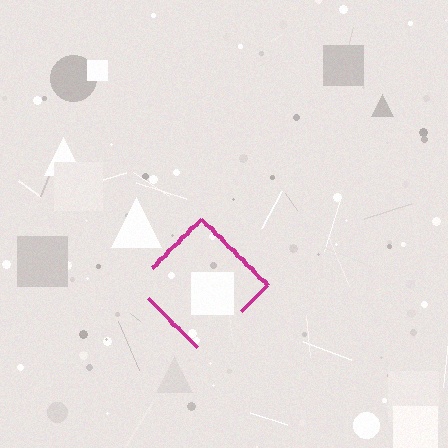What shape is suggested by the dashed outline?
The dashed outline suggests a diamond.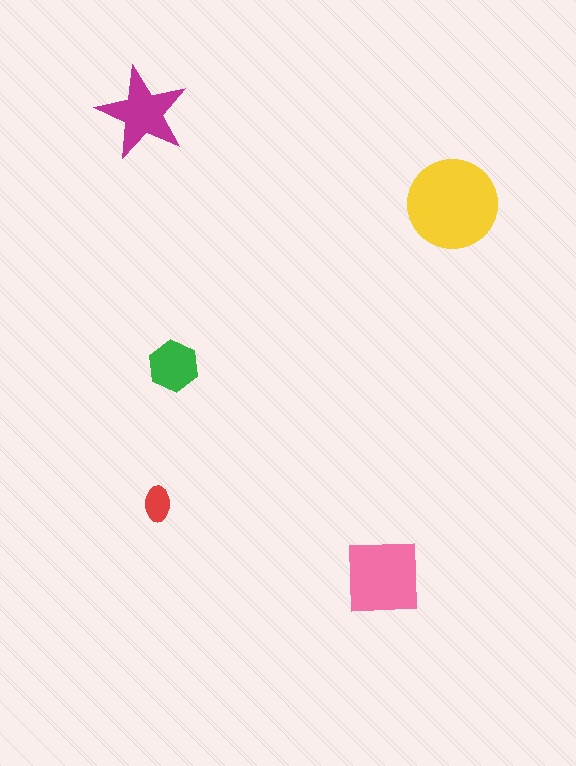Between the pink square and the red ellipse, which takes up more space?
The pink square.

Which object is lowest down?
The pink square is bottommost.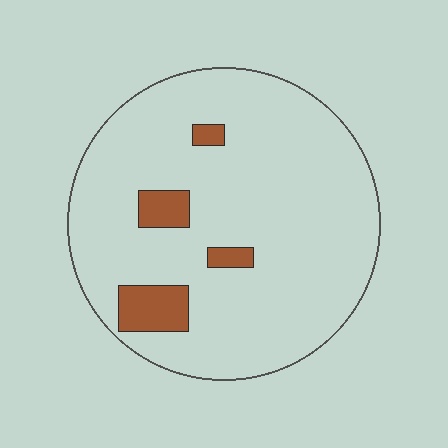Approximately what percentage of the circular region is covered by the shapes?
Approximately 10%.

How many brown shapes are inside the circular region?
4.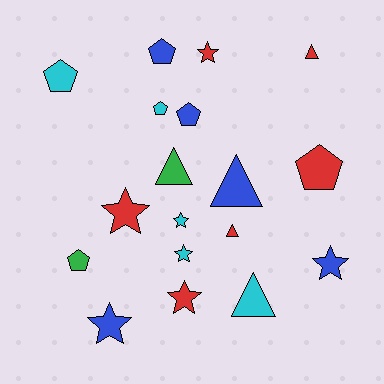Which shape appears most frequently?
Star, with 7 objects.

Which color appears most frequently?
Red, with 6 objects.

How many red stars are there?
There are 3 red stars.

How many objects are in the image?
There are 18 objects.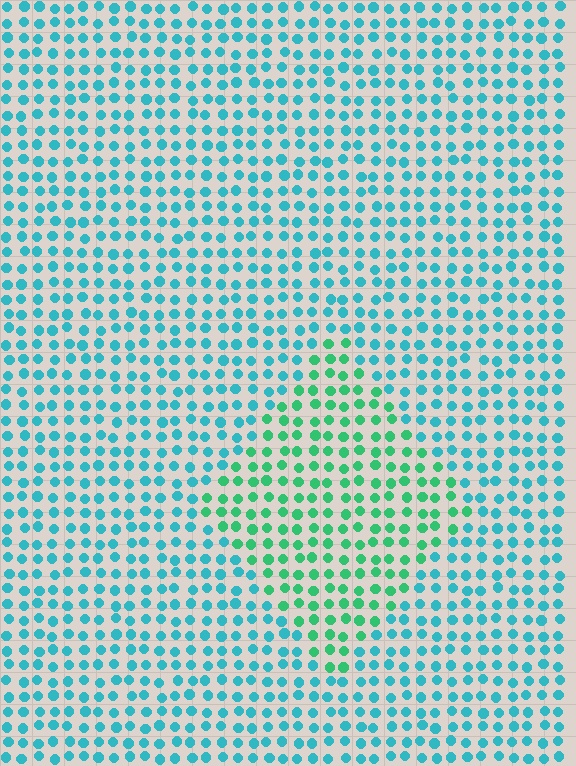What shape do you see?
I see a diamond.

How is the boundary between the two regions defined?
The boundary is defined purely by a slight shift in hue (about 38 degrees). Spacing, size, and orientation are identical on both sides.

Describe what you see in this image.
The image is filled with small cyan elements in a uniform arrangement. A diamond-shaped region is visible where the elements are tinted to a slightly different hue, forming a subtle color boundary.